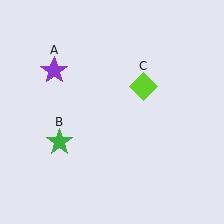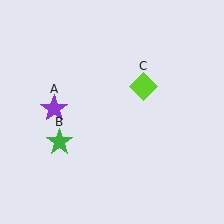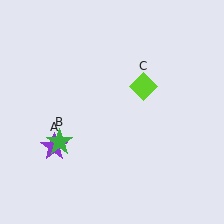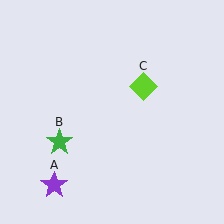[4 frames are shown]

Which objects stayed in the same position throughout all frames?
Green star (object B) and lime diamond (object C) remained stationary.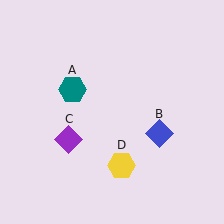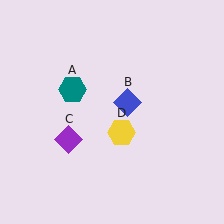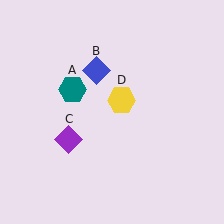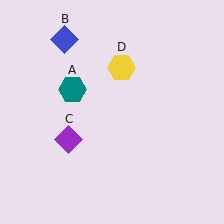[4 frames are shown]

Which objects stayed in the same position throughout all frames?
Teal hexagon (object A) and purple diamond (object C) remained stationary.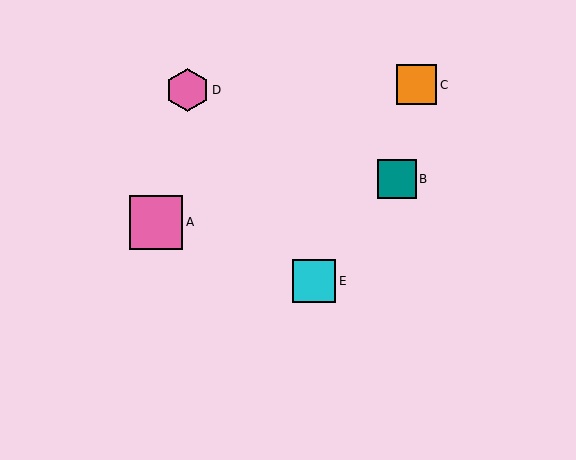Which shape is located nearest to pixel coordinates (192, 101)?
The pink hexagon (labeled D) at (188, 90) is nearest to that location.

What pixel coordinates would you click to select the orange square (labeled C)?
Click at (416, 85) to select the orange square C.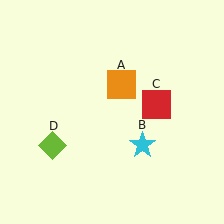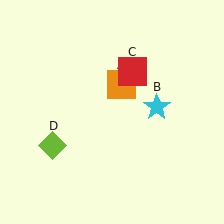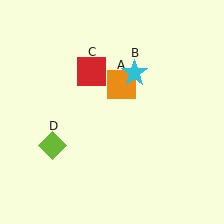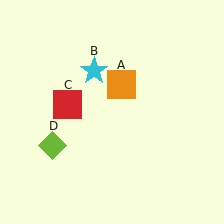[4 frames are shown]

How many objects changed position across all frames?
2 objects changed position: cyan star (object B), red square (object C).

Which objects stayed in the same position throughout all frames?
Orange square (object A) and lime diamond (object D) remained stationary.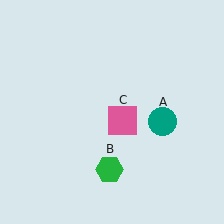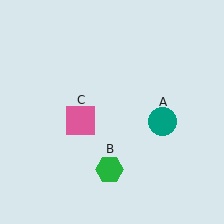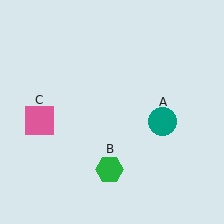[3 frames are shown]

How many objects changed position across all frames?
1 object changed position: pink square (object C).